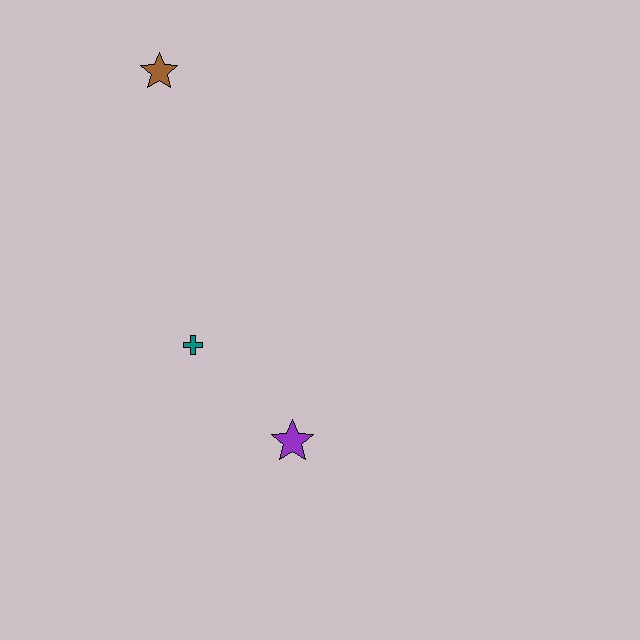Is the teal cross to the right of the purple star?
No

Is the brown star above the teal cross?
Yes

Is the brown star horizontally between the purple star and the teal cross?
No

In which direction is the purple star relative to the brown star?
The purple star is below the brown star.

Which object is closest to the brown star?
The teal cross is closest to the brown star.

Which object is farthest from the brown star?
The purple star is farthest from the brown star.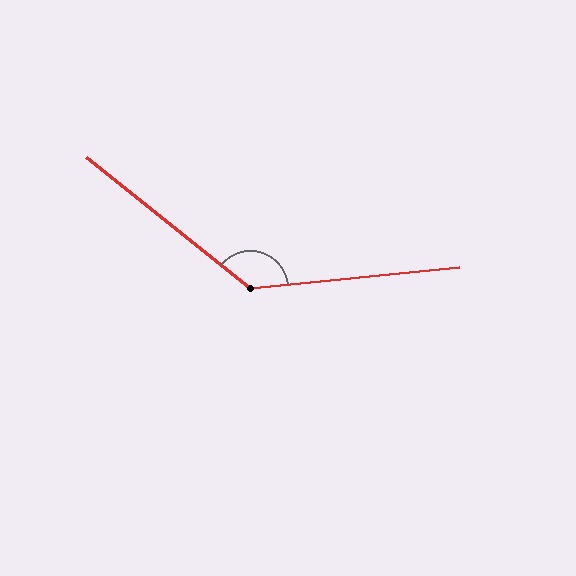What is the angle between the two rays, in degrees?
Approximately 136 degrees.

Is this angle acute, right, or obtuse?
It is obtuse.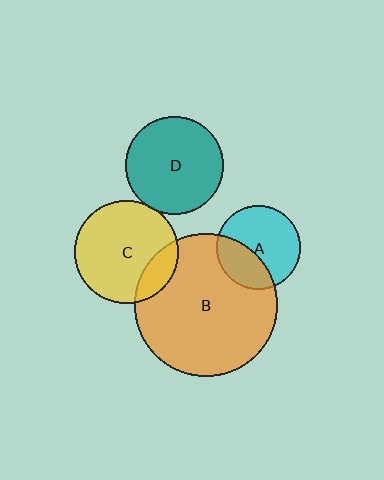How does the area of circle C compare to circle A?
Approximately 1.5 times.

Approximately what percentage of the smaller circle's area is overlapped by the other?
Approximately 5%.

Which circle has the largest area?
Circle B (orange).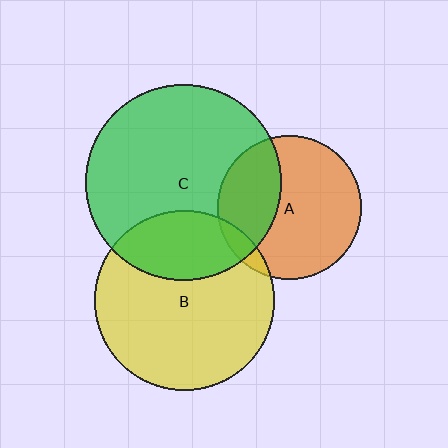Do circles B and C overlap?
Yes.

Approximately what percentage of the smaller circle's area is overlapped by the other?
Approximately 30%.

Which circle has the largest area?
Circle C (green).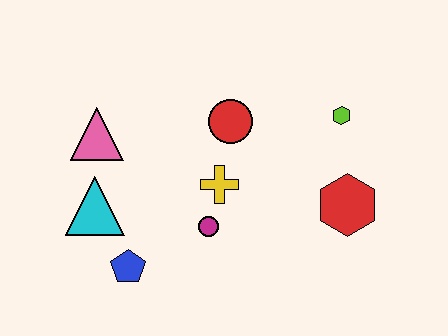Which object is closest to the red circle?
The yellow cross is closest to the red circle.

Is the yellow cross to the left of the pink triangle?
No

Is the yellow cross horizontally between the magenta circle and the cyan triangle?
No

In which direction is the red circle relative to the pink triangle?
The red circle is to the right of the pink triangle.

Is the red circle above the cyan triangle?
Yes